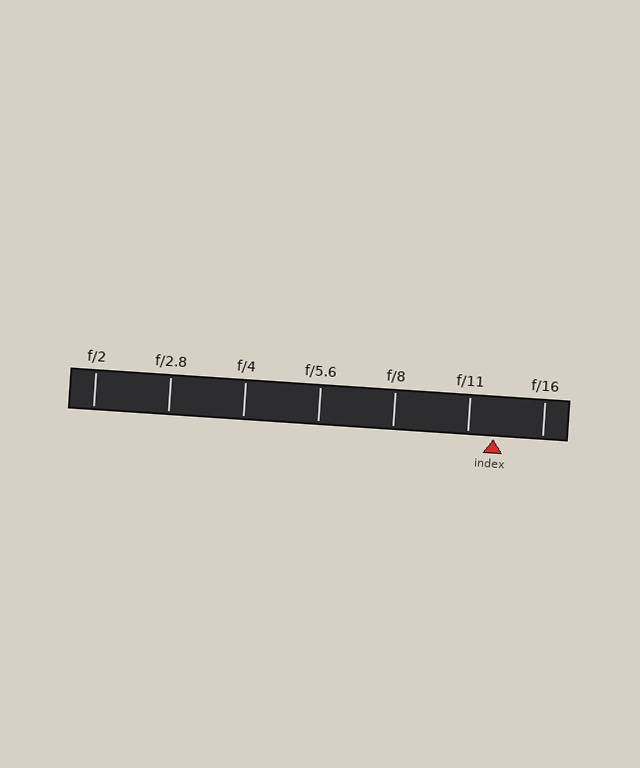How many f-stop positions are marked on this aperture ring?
There are 7 f-stop positions marked.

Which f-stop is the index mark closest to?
The index mark is closest to f/11.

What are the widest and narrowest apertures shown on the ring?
The widest aperture shown is f/2 and the narrowest is f/16.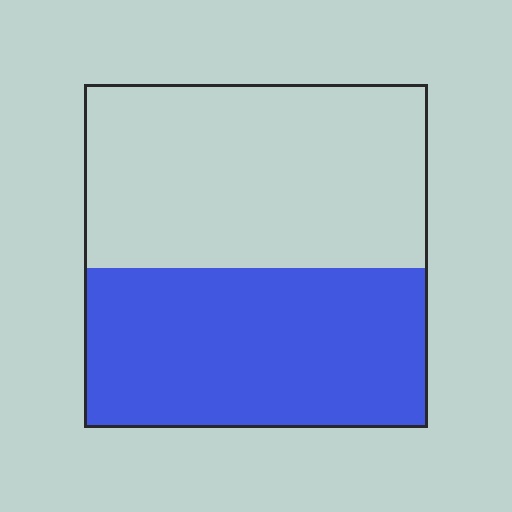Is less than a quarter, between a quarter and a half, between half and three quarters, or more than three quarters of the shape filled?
Between a quarter and a half.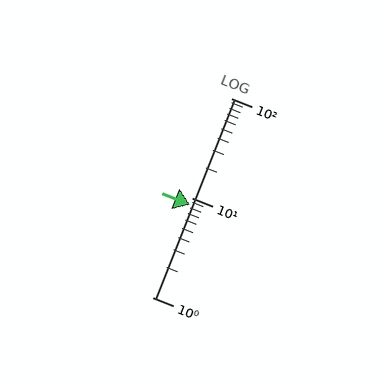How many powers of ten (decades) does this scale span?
The scale spans 2 decades, from 1 to 100.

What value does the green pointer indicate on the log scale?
The pointer indicates approximately 8.5.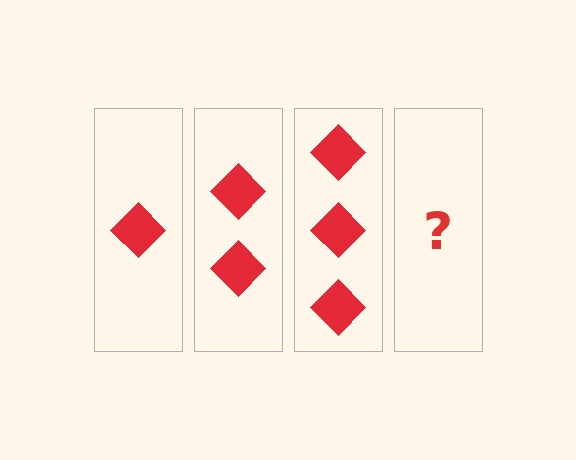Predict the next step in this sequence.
The next step is 4 diamonds.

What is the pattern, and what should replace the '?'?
The pattern is that each step adds one more diamond. The '?' should be 4 diamonds.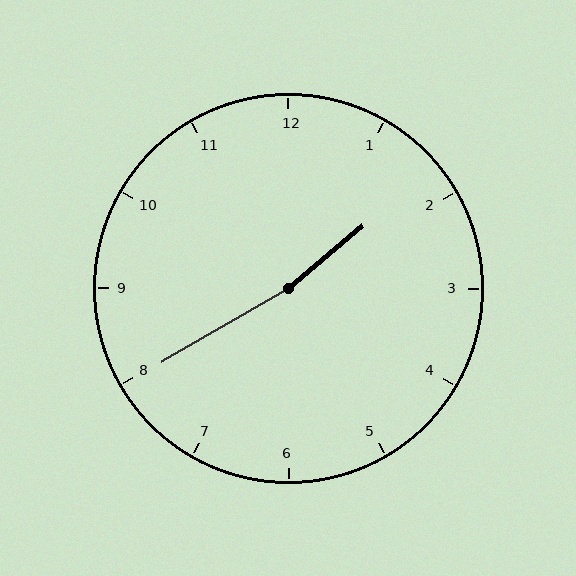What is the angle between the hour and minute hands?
Approximately 170 degrees.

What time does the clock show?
1:40.